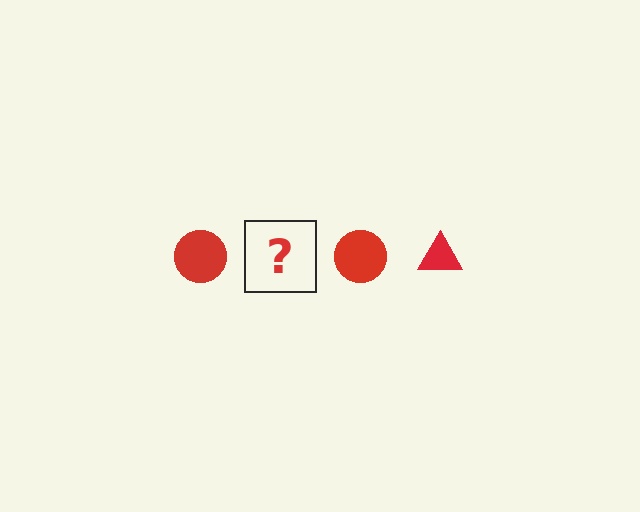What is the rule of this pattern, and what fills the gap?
The rule is that the pattern cycles through circle, triangle shapes in red. The gap should be filled with a red triangle.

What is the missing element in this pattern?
The missing element is a red triangle.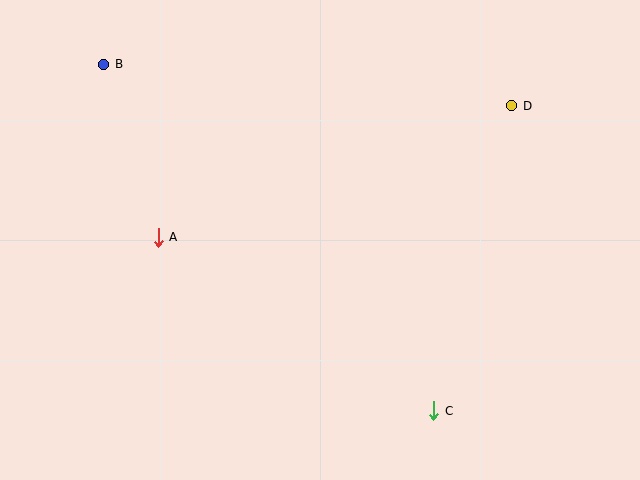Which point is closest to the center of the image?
Point A at (158, 237) is closest to the center.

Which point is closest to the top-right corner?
Point D is closest to the top-right corner.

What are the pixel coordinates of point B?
Point B is at (104, 64).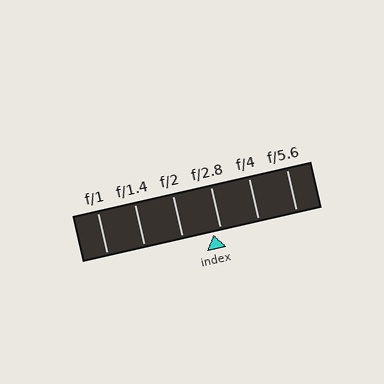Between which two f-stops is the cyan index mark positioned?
The index mark is between f/2 and f/2.8.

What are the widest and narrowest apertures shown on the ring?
The widest aperture shown is f/1 and the narrowest is f/5.6.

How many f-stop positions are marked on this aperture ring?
There are 6 f-stop positions marked.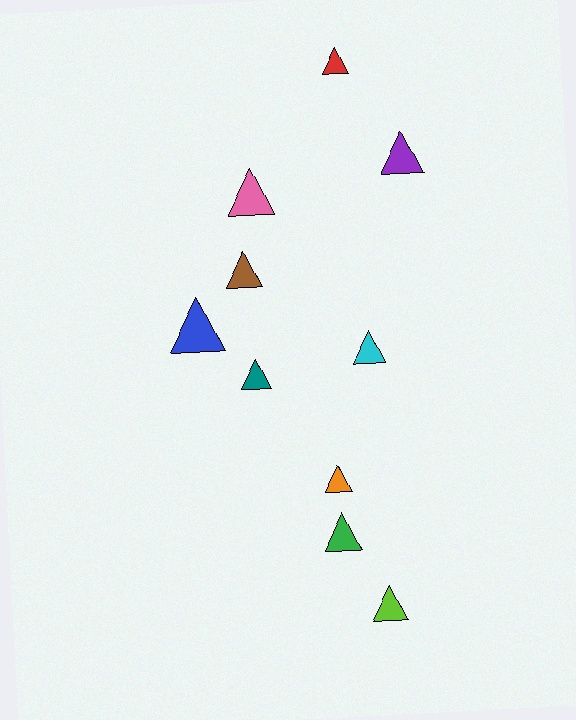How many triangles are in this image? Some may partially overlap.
There are 10 triangles.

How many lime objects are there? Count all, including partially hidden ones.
There is 1 lime object.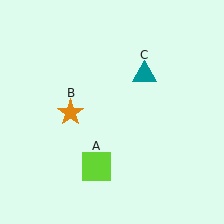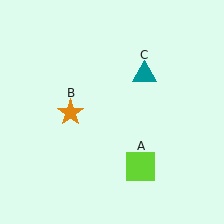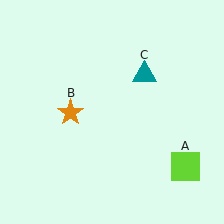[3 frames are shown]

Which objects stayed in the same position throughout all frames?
Orange star (object B) and teal triangle (object C) remained stationary.